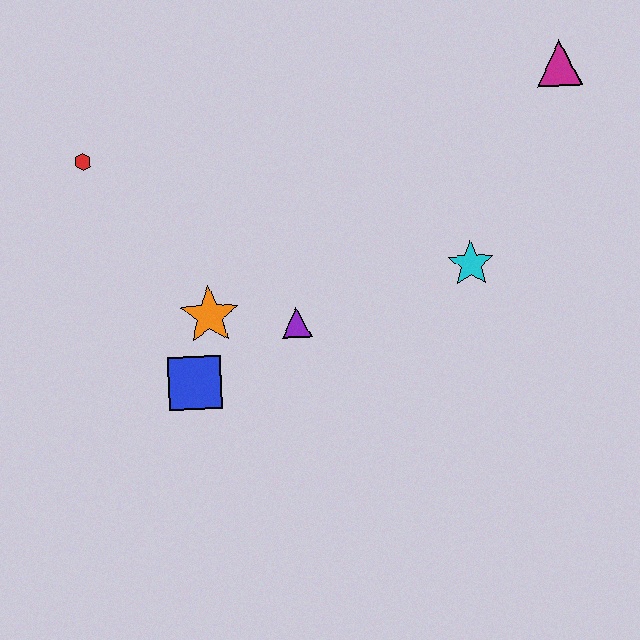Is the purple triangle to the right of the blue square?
Yes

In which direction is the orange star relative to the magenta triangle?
The orange star is to the left of the magenta triangle.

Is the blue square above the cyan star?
No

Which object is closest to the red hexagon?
The orange star is closest to the red hexagon.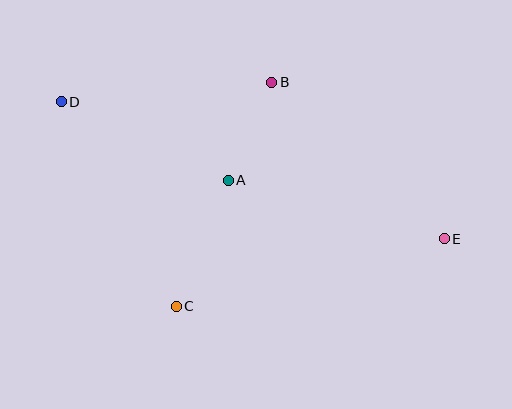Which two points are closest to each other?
Points A and B are closest to each other.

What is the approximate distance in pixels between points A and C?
The distance between A and C is approximately 137 pixels.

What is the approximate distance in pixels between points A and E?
The distance between A and E is approximately 223 pixels.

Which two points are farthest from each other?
Points D and E are farthest from each other.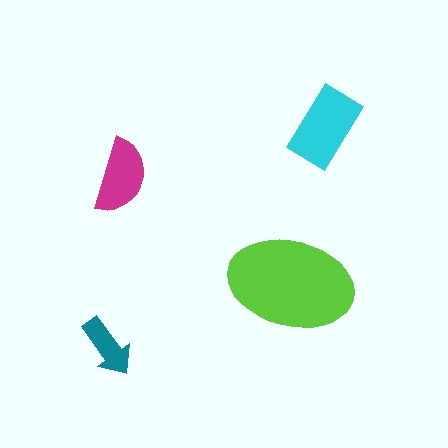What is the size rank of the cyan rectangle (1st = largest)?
2nd.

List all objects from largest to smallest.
The lime ellipse, the cyan rectangle, the magenta semicircle, the teal arrow.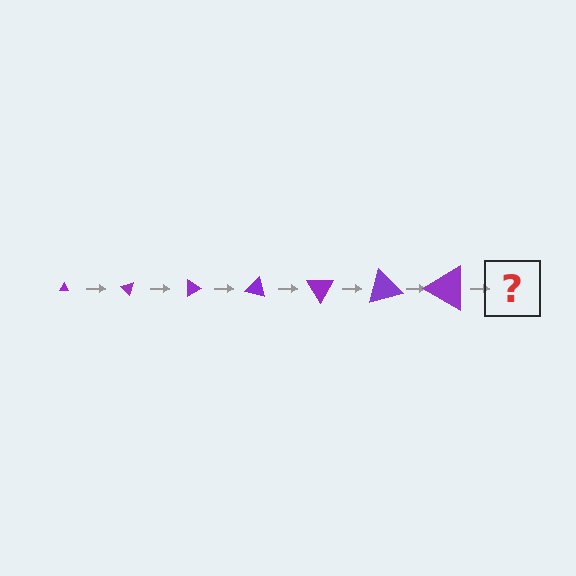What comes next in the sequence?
The next element should be a triangle, larger than the previous one and rotated 315 degrees from the start.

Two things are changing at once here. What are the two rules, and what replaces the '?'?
The two rules are that the triangle grows larger each step and it rotates 45 degrees each step. The '?' should be a triangle, larger than the previous one and rotated 315 degrees from the start.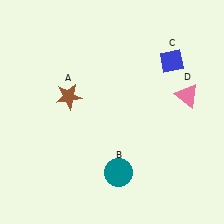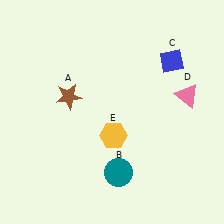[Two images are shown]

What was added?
A yellow hexagon (E) was added in Image 2.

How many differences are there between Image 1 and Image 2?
There is 1 difference between the two images.